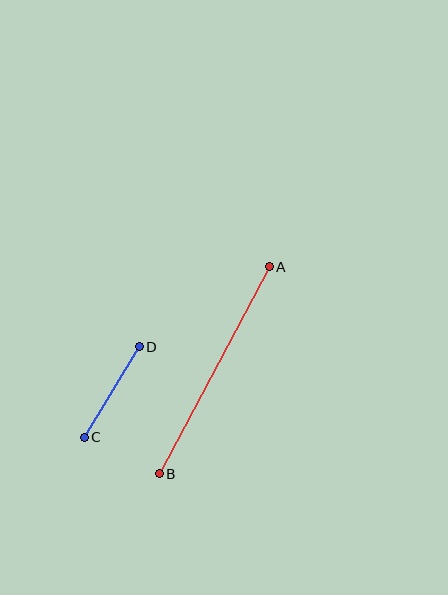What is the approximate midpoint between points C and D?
The midpoint is at approximately (112, 392) pixels.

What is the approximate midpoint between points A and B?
The midpoint is at approximately (214, 370) pixels.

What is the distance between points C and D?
The distance is approximately 106 pixels.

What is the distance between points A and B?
The distance is approximately 234 pixels.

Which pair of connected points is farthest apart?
Points A and B are farthest apart.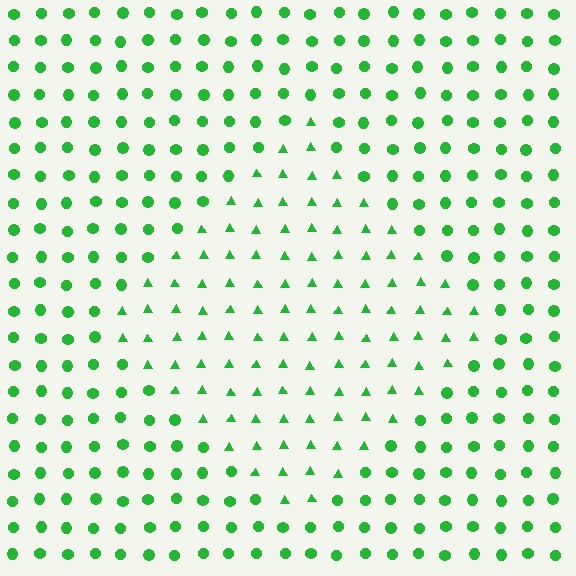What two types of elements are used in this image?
The image uses triangles inside the diamond region and circles outside it.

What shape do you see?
I see a diamond.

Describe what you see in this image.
The image is filled with small green elements arranged in a uniform grid. A diamond-shaped region contains triangles, while the surrounding area contains circles. The boundary is defined purely by the change in element shape.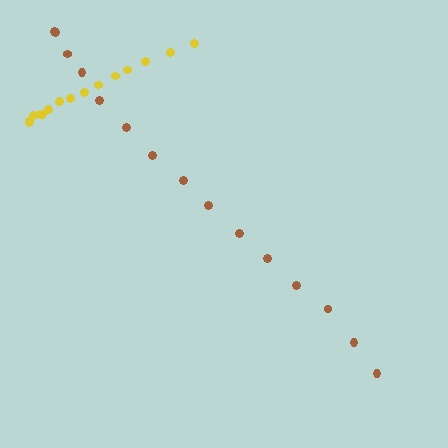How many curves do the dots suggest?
There are 2 distinct paths.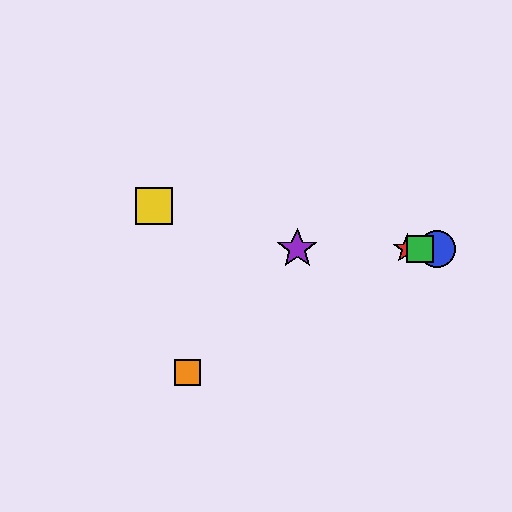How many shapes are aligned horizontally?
4 shapes (the red star, the blue circle, the green square, the purple star) are aligned horizontally.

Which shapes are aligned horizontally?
The red star, the blue circle, the green square, the purple star are aligned horizontally.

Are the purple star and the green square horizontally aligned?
Yes, both are at y≈249.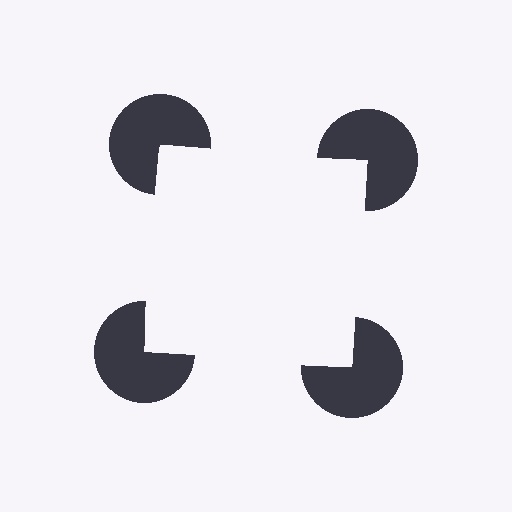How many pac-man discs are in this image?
There are 4 — one at each vertex of the illusory square.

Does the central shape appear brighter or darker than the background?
It typically appears slightly brighter than the background, even though no actual brightness change is drawn.